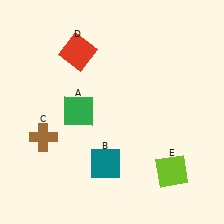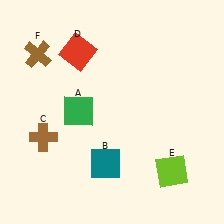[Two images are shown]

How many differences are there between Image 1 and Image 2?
There is 1 difference between the two images.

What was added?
A brown cross (F) was added in Image 2.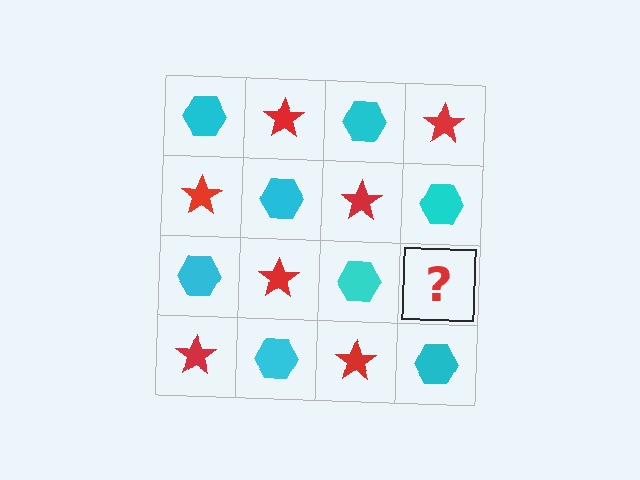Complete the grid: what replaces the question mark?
The question mark should be replaced with a red star.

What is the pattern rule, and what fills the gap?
The rule is that it alternates cyan hexagon and red star in a checkerboard pattern. The gap should be filled with a red star.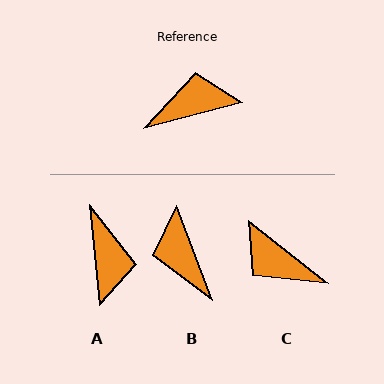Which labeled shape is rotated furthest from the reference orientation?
C, about 126 degrees away.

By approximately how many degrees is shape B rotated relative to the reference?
Approximately 96 degrees counter-clockwise.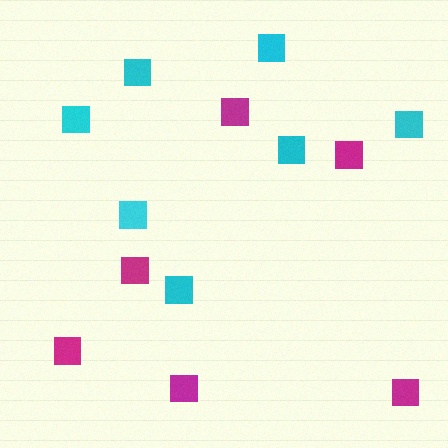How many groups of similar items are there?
There are 2 groups: one group of cyan squares (7) and one group of magenta squares (6).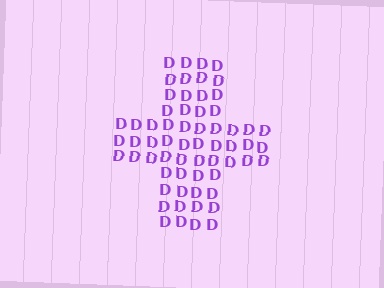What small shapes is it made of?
It is made of small letter D's.